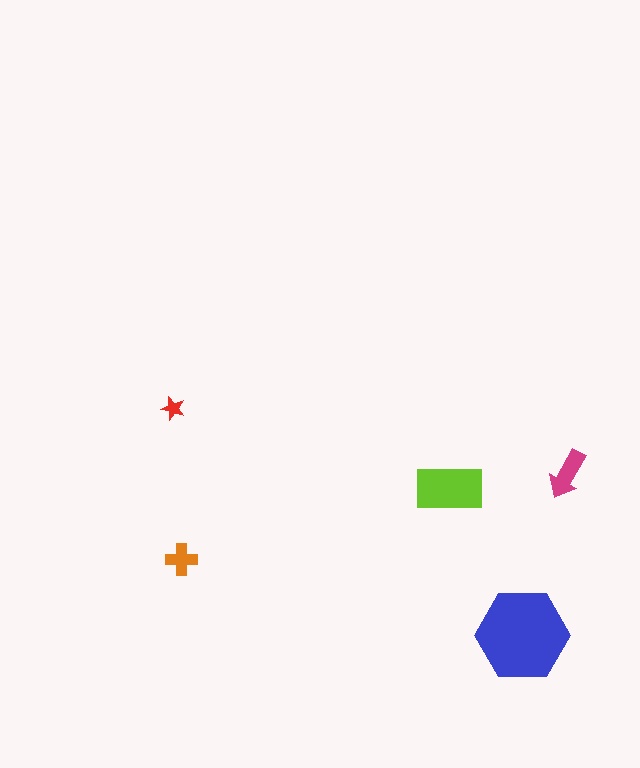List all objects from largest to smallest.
The blue hexagon, the lime rectangle, the magenta arrow, the orange cross, the red star.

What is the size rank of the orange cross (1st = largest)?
4th.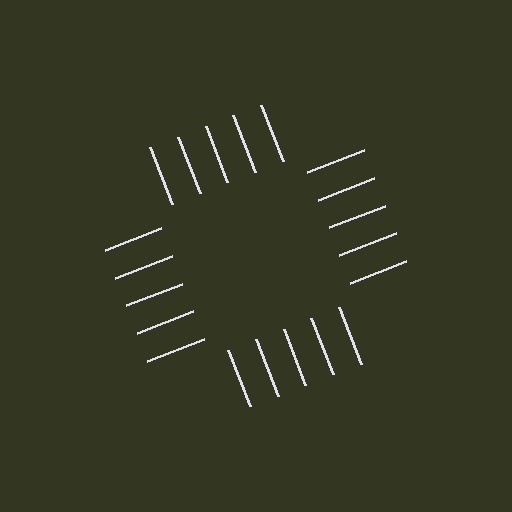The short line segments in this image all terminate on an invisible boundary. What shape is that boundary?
An illusory square — the line segments terminate on its edges but no continuous stroke is drawn.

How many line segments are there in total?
20 — 5 along each of the 4 edges.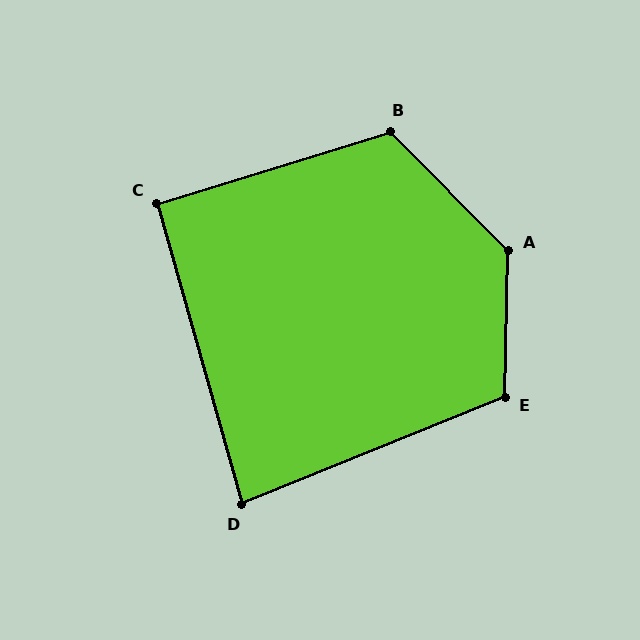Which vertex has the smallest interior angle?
D, at approximately 84 degrees.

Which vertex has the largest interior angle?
A, at approximately 134 degrees.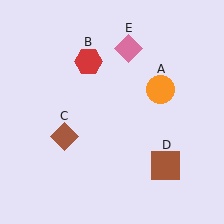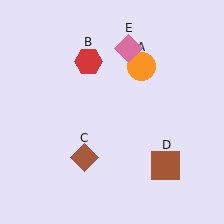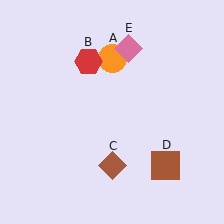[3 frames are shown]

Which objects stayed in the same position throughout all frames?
Red hexagon (object B) and brown square (object D) and pink diamond (object E) remained stationary.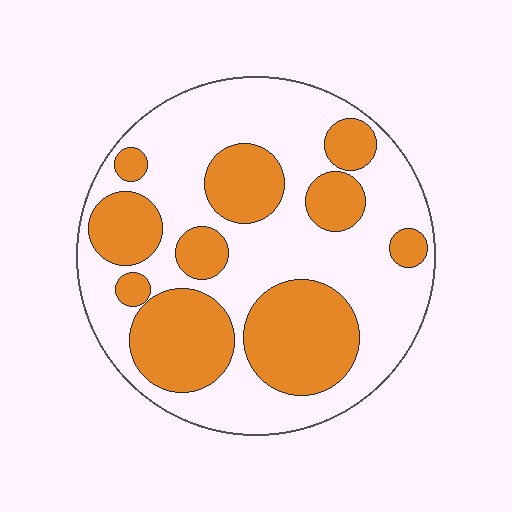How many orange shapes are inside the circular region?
10.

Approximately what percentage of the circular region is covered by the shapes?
Approximately 40%.